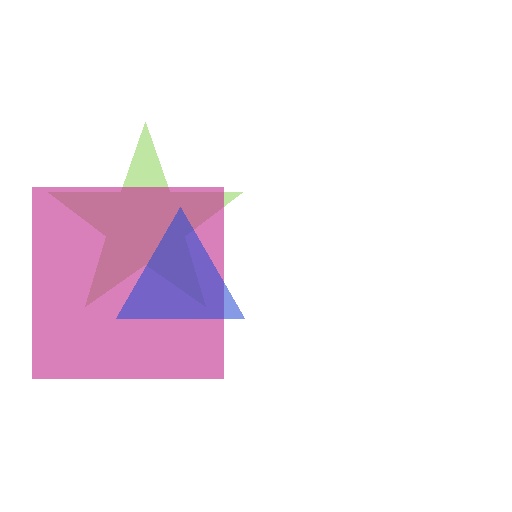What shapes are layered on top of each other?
The layered shapes are: a lime star, a magenta square, a blue triangle.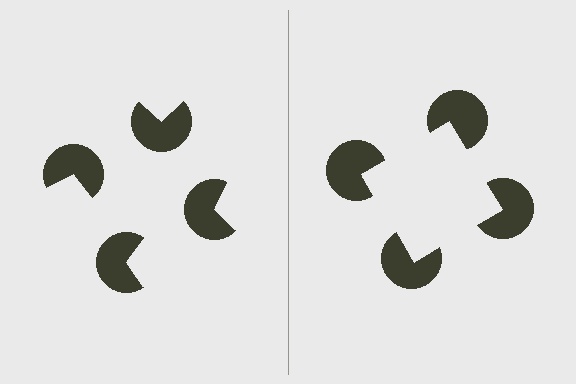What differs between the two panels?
The pac-man discs are positioned identically on both sides; only the wedge orientations differ. On the right they align to a square; on the left they are misaligned.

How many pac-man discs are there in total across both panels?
8 — 4 on each side.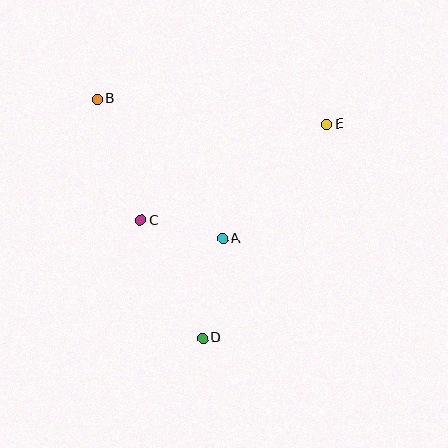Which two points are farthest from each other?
Points B and D are farthest from each other.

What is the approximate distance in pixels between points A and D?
The distance between A and D is approximately 102 pixels.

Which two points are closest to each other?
Points A and C are closest to each other.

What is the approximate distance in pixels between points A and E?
The distance between A and E is approximately 154 pixels.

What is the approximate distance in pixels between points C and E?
The distance between C and E is approximately 209 pixels.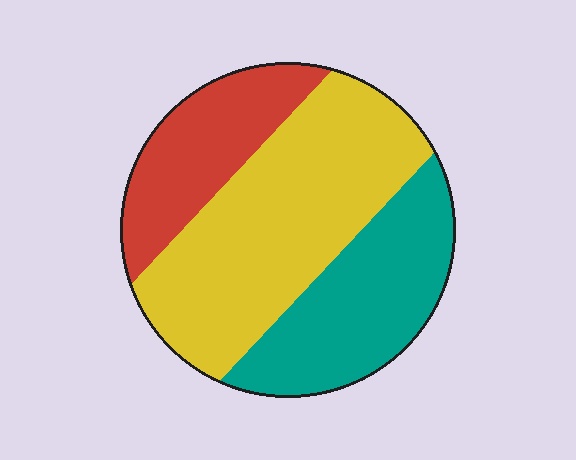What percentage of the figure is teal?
Teal covers 30% of the figure.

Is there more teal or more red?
Teal.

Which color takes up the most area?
Yellow, at roughly 50%.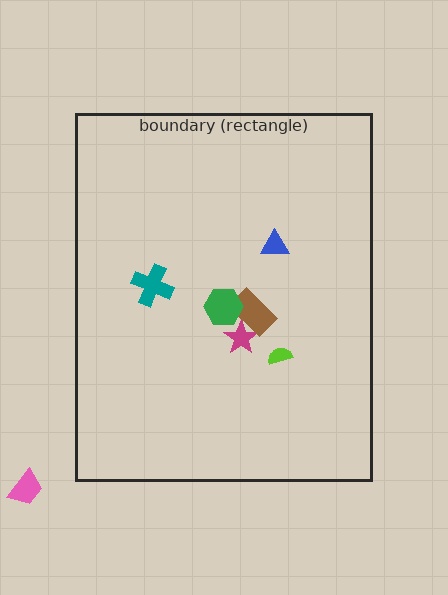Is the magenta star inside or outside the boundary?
Inside.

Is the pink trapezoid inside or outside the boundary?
Outside.